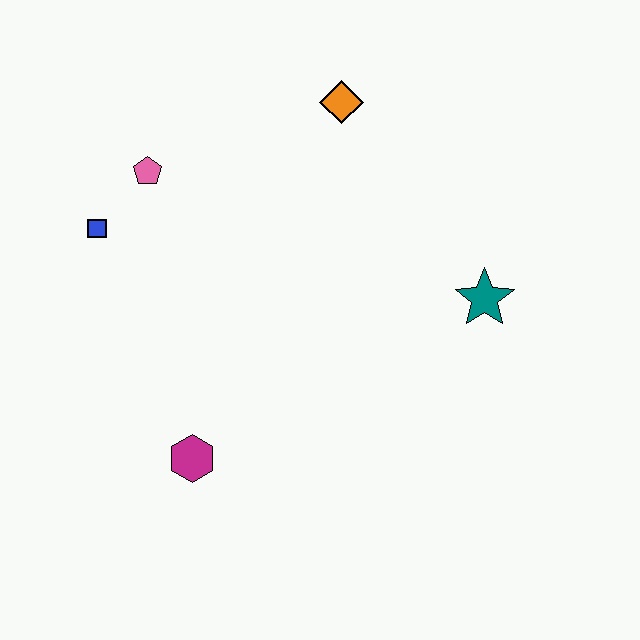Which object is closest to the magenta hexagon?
The blue square is closest to the magenta hexagon.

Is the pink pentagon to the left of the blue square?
No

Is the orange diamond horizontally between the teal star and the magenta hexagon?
Yes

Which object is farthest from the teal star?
The blue square is farthest from the teal star.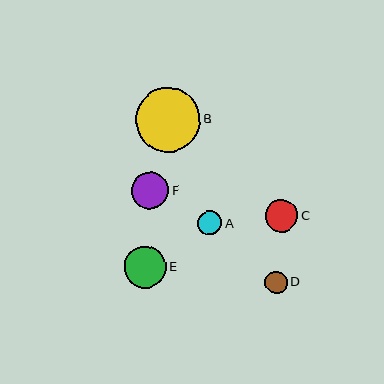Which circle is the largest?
Circle B is the largest with a size of approximately 65 pixels.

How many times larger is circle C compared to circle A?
Circle C is approximately 1.3 times the size of circle A.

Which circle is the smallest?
Circle D is the smallest with a size of approximately 22 pixels.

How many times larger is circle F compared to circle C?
Circle F is approximately 1.1 times the size of circle C.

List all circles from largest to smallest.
From largest to smallest: B, E, F, C, A, D.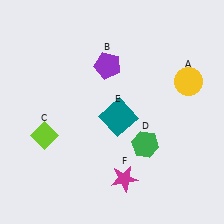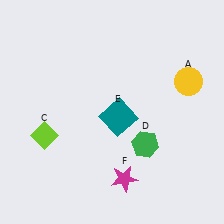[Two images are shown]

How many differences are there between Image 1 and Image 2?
There is 1 difference between the two images.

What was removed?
The purple pentagon (B) was removed in Image 2.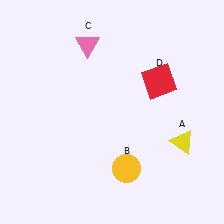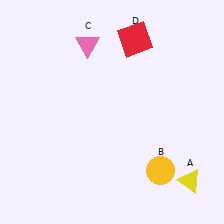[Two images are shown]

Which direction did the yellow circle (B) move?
The yellow circle (B) moved right.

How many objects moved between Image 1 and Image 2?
3 objects moved between the two images.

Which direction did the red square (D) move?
The red square (D) moved up.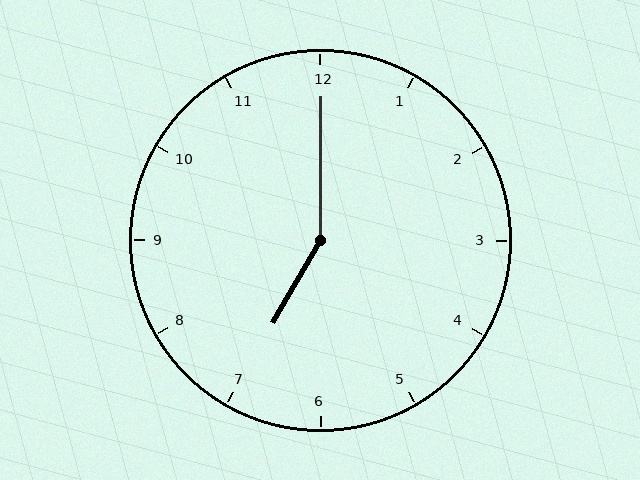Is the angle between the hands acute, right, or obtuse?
It is obtuse.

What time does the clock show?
7:00.